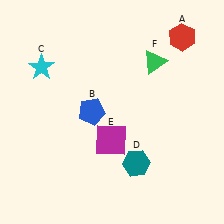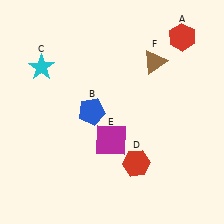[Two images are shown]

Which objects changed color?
D changed from teal to red. F changed from green to brown.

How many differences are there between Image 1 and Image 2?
There are 2 differences between the two images.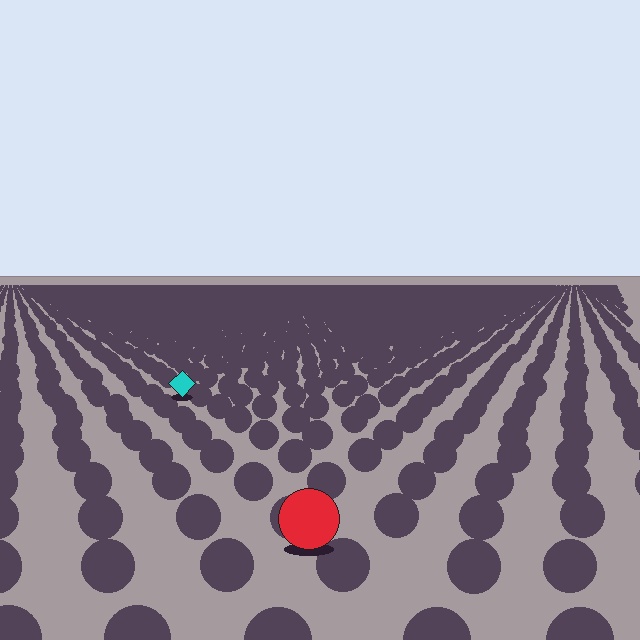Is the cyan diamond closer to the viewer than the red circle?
No. The red circle is closer — you can tell from the texture gradient: the ground texture is coarser near it.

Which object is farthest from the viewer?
The cyan diamond is farthest from the viewer. It appears smaller and the ground texture around it is denser.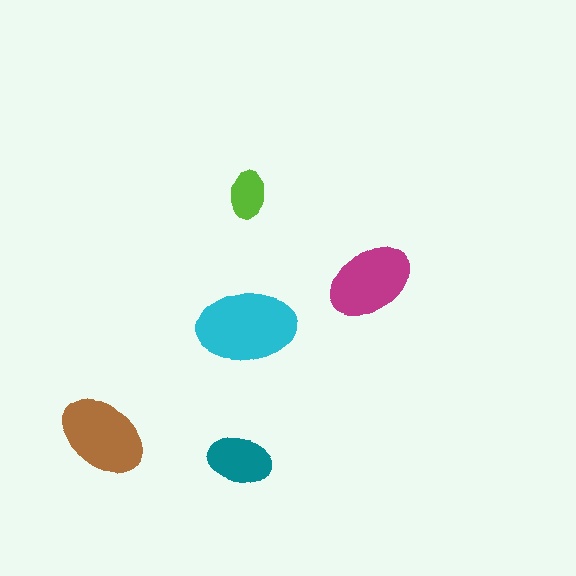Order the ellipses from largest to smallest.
the cyan one, the brown one, the magenta one, the teal one, the lime one.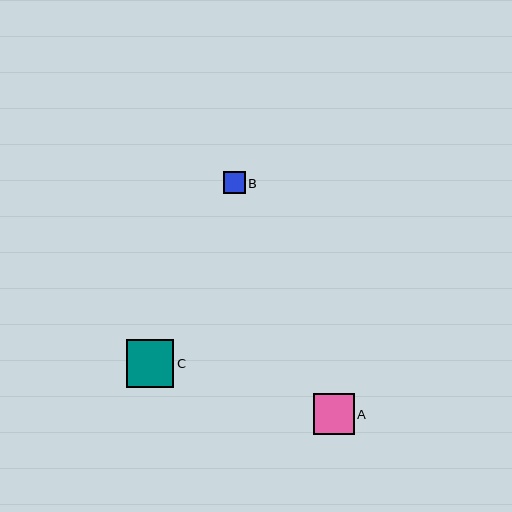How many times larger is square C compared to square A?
Square C is approximately 1.2 times the size of square A.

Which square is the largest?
Square C is the largest with a size of approximately 48 pixels.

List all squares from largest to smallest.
From largest to smallest: C, A, B.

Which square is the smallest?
Square B is the smallest with a size of approximately 22 pixels.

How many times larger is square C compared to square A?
Square C is approximately 1.2 times the size of square A.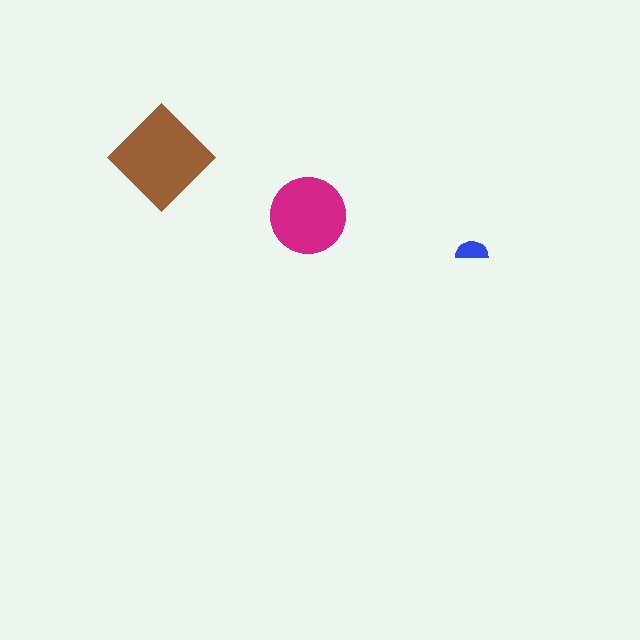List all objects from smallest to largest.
The blue semicircle, the magenta circle, the brown diamond.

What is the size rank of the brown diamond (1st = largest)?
1st.